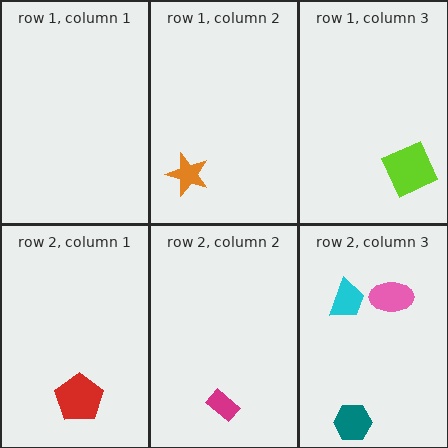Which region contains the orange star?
The row 1, column 2 region.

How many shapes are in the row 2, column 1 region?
1.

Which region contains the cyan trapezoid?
The row 2, column 3 region.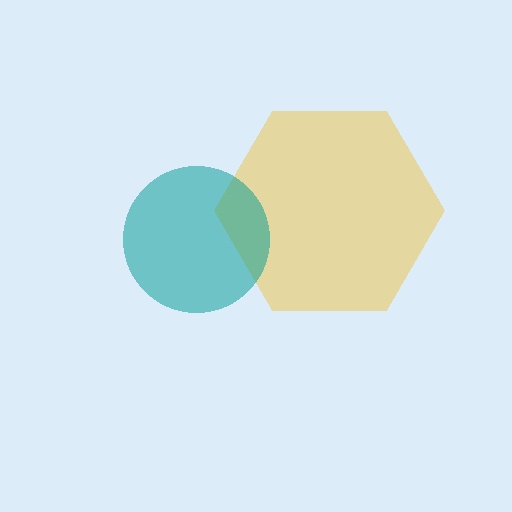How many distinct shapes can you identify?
There are 2 distinct shapes: a yellow hexagon, a teal circle.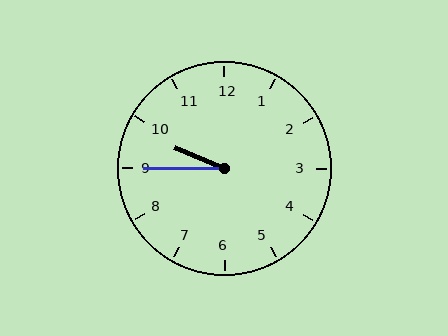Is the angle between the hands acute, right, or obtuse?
It is acute.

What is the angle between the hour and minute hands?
Approximately 22 degrees.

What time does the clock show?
9:45.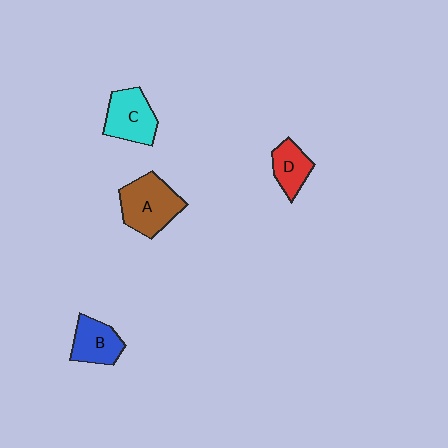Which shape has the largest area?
Shape A (brown).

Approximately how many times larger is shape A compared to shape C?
Approximately 1.2 times.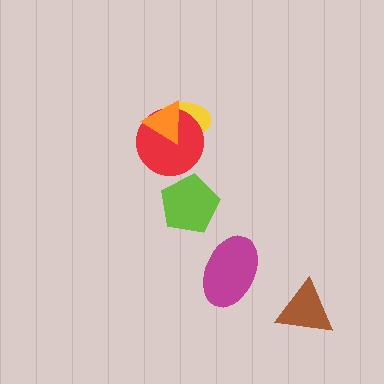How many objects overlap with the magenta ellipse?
0 objects overlap with the magenta ellipse.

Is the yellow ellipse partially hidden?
Yes, it is partially covered by another shape.